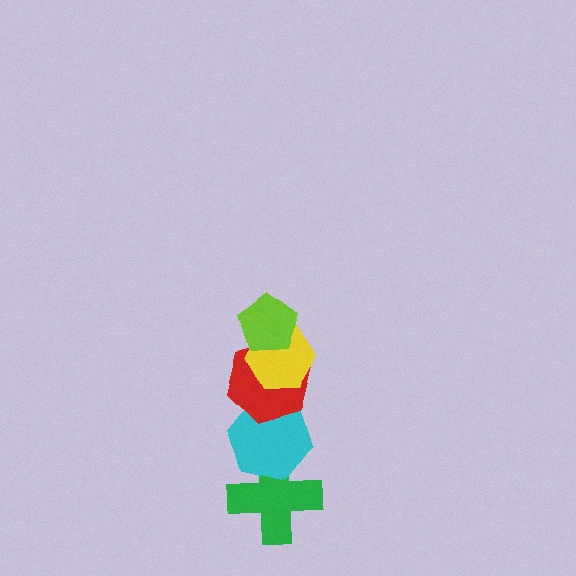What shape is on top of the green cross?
The cyan hexagon is on top of the green cross.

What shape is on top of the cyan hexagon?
The red hexagon is on top of the cyan hexagon.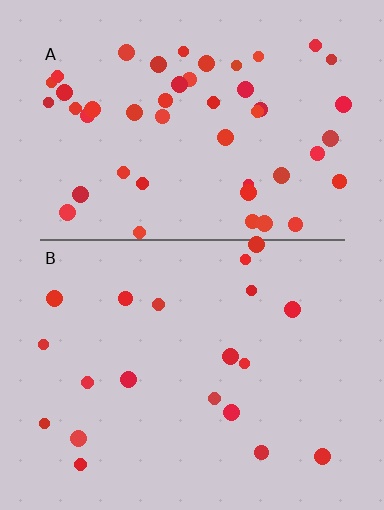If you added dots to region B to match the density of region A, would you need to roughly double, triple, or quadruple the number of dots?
Approximately double.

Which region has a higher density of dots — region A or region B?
A (the top).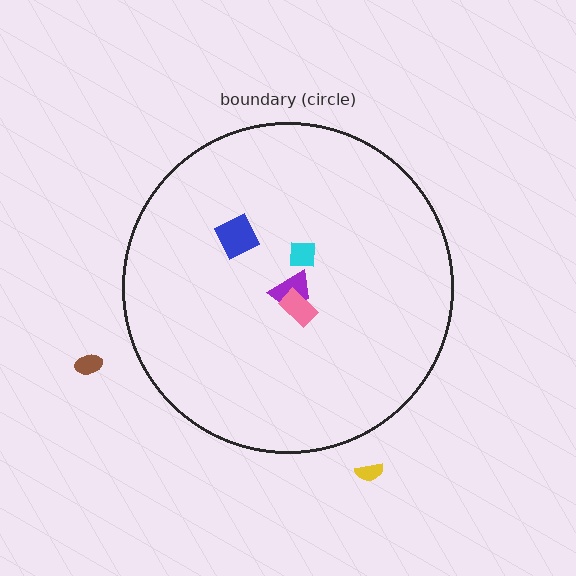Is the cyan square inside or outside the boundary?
Inside.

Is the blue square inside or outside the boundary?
Inside.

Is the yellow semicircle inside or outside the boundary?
Outside.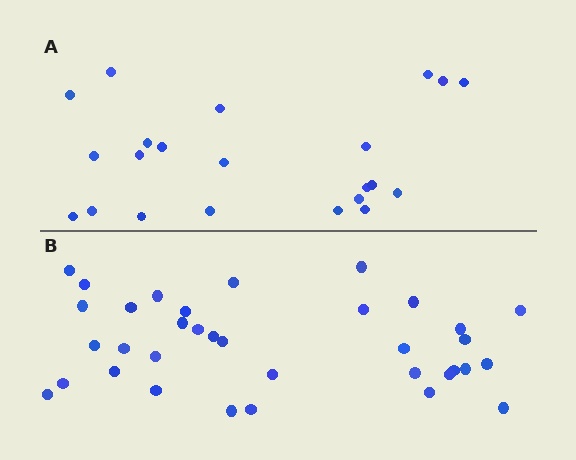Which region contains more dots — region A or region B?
Region B (the bottom region) has more dots.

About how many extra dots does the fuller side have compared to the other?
Region B has approximately 15 more dots than region A.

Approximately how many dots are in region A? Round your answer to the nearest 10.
About 20 dots. (The exact count is 22, which rounds to 20.)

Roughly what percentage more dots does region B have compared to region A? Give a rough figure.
About 60% more.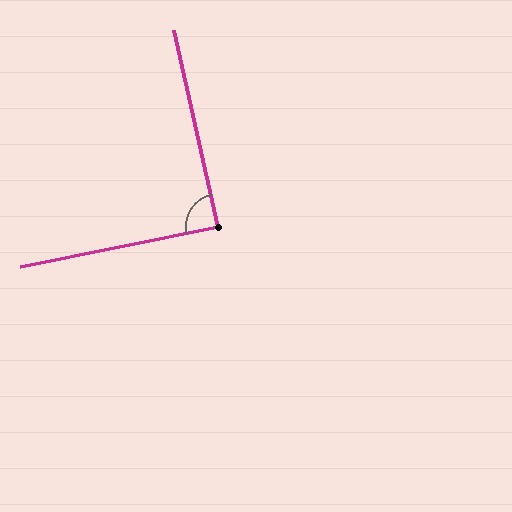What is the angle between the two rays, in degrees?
Approximately 89 degrees.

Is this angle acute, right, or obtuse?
It is approximately a right angle.